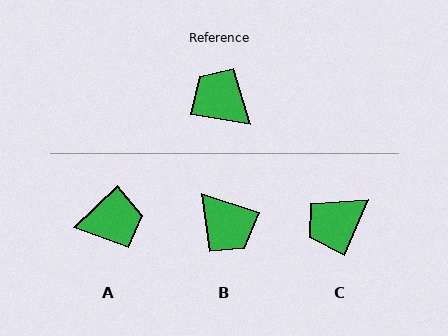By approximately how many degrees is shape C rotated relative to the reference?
Approximately 77 degrees counter-clockwise.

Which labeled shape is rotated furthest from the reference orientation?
B, about 171 degrees away.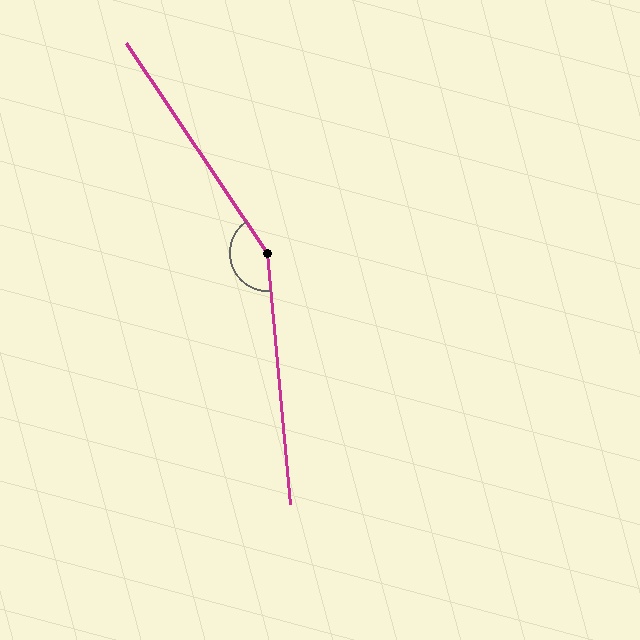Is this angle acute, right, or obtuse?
It is obtuse.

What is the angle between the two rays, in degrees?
Approximately 151 degrees.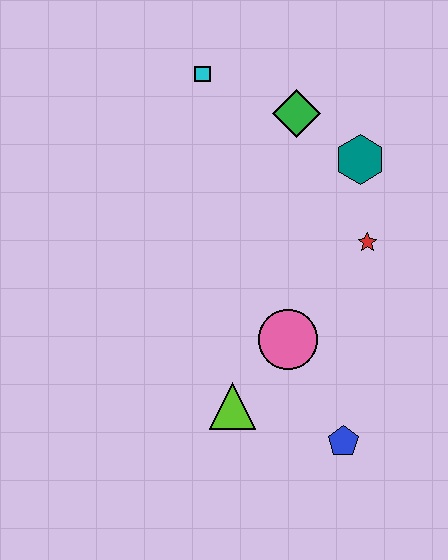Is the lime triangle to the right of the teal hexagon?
No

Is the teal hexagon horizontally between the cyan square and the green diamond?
No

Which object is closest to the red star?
The teal hexagon is closest to the red star.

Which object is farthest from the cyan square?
The blue pentagon is farthest from the cyan square.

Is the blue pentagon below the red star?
Yes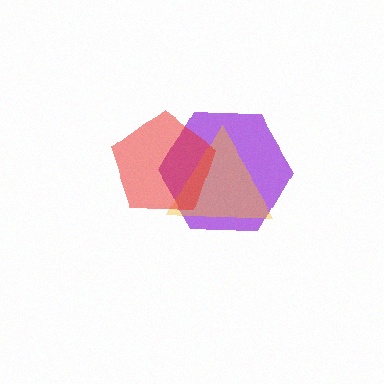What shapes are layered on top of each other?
The layered shapes are: a purple hexagon, a yellow triangle, a red pentagon.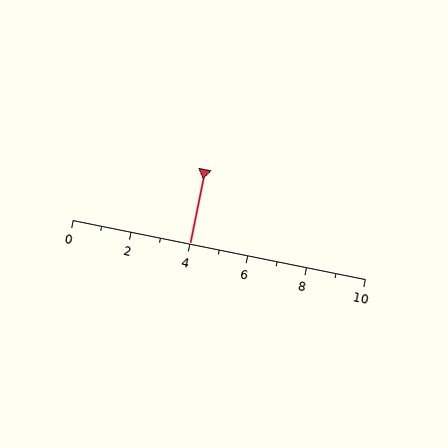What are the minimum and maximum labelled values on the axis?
The axis runs from 0 to 10.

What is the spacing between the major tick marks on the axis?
The major ticks are spaced 2 apart.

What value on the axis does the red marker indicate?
The marker indicates approximately 4.